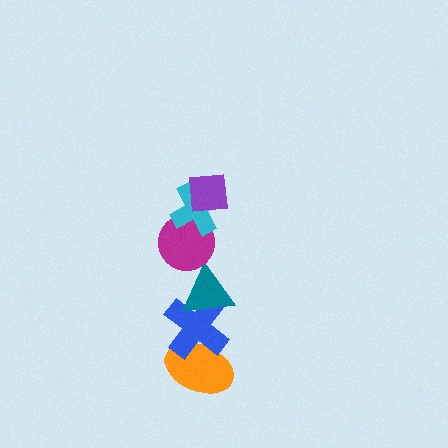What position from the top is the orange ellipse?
The orange ellipse is 6th from the top.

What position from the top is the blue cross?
The blue cross is 5th from the top.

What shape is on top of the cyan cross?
The purple square is on top of the cyan cross.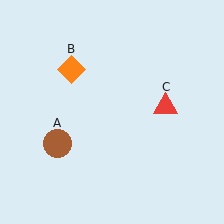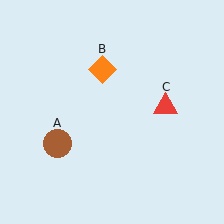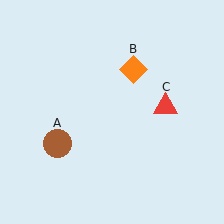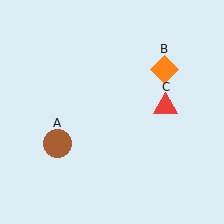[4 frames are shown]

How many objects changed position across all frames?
1 object changed position: orange diamond (object B).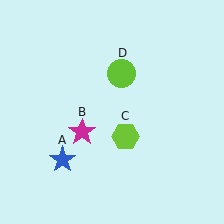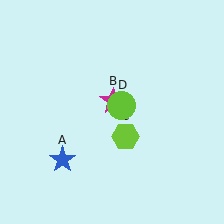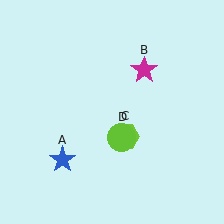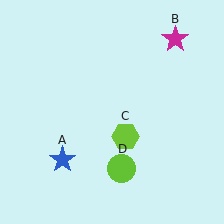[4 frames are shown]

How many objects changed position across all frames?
2 objects changed position: magenta star (object B), lime circle (object D).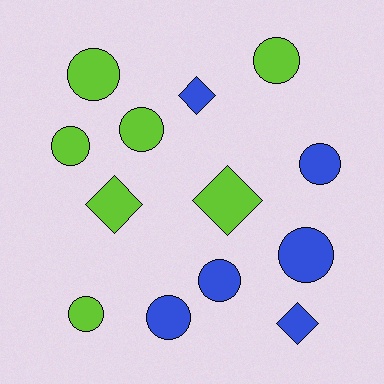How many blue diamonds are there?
There are 2 blue diamonds.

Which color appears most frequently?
Lime, with 7 objects.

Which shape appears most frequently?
Circle, with 9 objects.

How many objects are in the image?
There are 13 objects.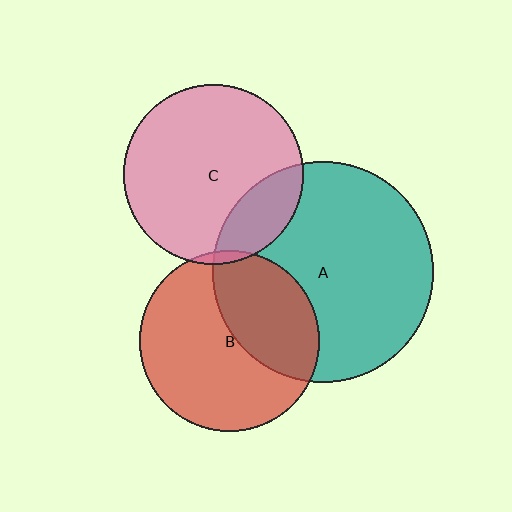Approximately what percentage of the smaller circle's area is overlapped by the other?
Approximately 20%.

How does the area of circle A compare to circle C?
Approximately 1.5 times.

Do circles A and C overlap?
Yes.